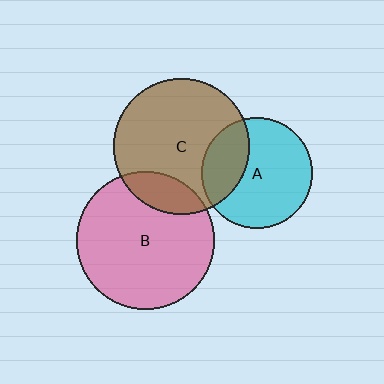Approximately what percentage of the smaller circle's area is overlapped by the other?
Approximately 30%.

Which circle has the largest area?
Circle B (pink).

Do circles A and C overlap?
Yes.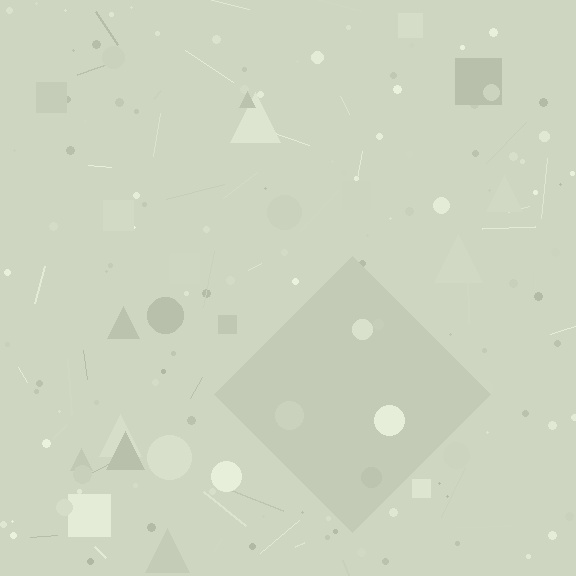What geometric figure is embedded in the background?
A diamond is embedded in the background.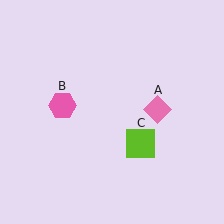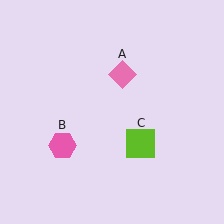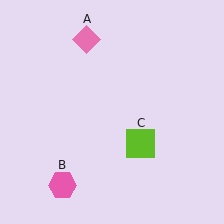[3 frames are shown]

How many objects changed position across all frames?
2 objects changed position: pink diamond (object A), pink hexagon (object B).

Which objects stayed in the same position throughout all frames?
Lime square (object C) remained stationary.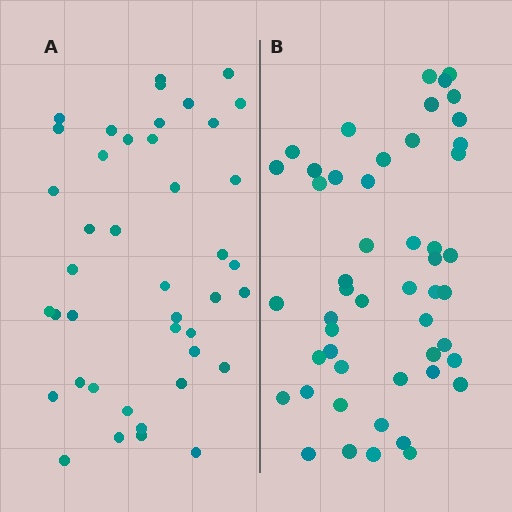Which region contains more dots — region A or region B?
Region B (the right region) has more dots.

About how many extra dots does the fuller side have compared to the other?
Region B has roughly 8 or so more dots than region A.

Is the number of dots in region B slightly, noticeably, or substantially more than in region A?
Region B has only slightly more — the two regions are fairly close. The ratio is roughly 1.2 to 1.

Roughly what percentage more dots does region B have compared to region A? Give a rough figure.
About 20% more.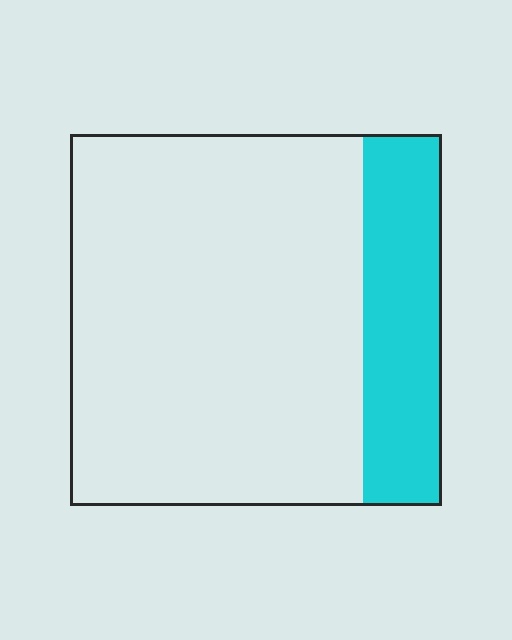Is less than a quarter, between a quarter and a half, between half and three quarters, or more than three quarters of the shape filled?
Less than a quarter.